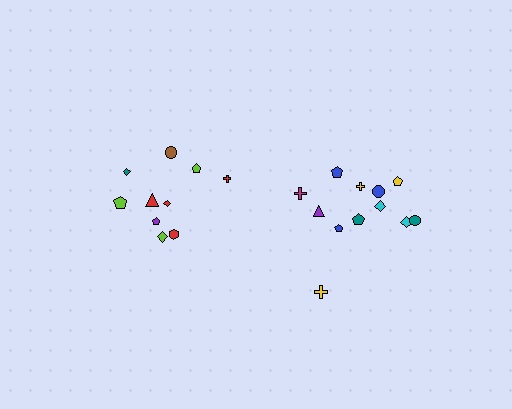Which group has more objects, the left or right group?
The right group.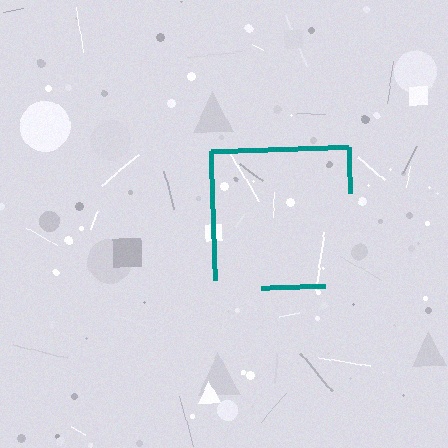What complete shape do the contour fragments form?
The contour fragments form a square.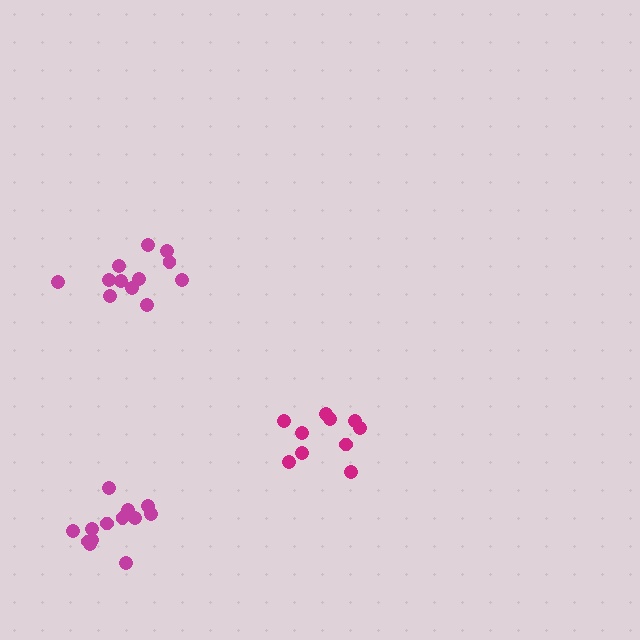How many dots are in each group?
Group 1: 12 dots, Group 2: 10 dots, Group 3: 13 dots (35 total).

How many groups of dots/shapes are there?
There are 3 groups.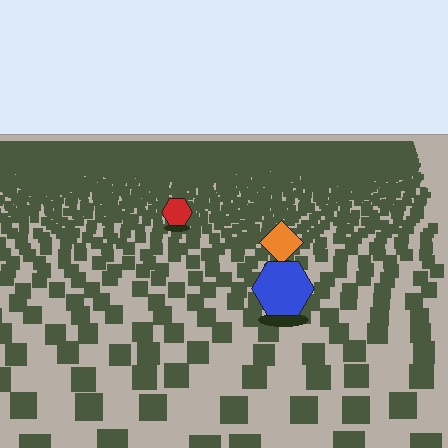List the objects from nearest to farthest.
From nearest to farthest: the blue hexagon, the orange diamond, the red hexagon.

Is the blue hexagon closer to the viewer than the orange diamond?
Yes. The blue hexagon is closer — you can tell from the texture gradient: the ground texture is coarser near it.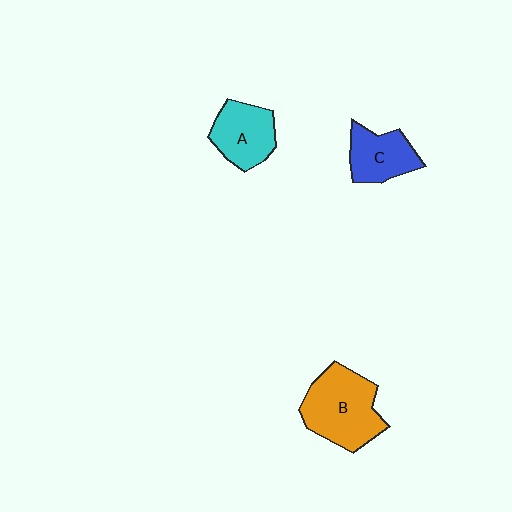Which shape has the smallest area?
Shape C (blue).